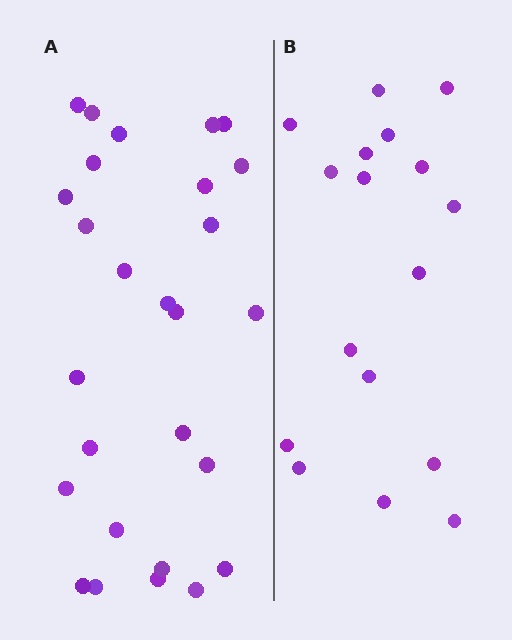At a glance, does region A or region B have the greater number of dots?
Region A (the left region) has more dots.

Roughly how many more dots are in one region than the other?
Region A has roughly 10 or so more dots than region B.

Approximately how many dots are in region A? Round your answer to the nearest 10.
About 30 dots. (The exact count is 27, which rounds to 30.)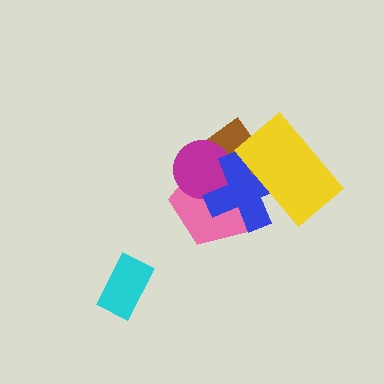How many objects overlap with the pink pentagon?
4 objects overlap with the pink pentagon.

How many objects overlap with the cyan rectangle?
0 objects overlap with the cyan rectangle.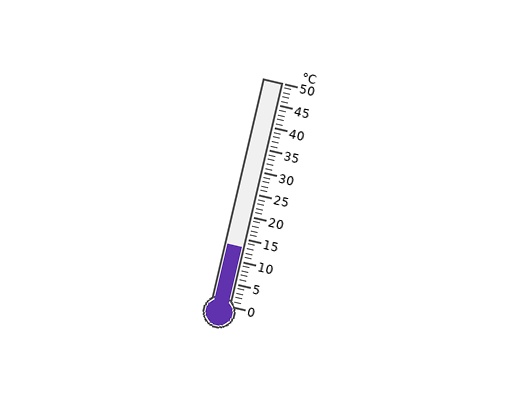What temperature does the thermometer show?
The thermometer shows approximately 13°C.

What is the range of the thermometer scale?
The thermometer scale ranges from 0°C to 50°C.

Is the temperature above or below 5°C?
The temperature is above 5°C.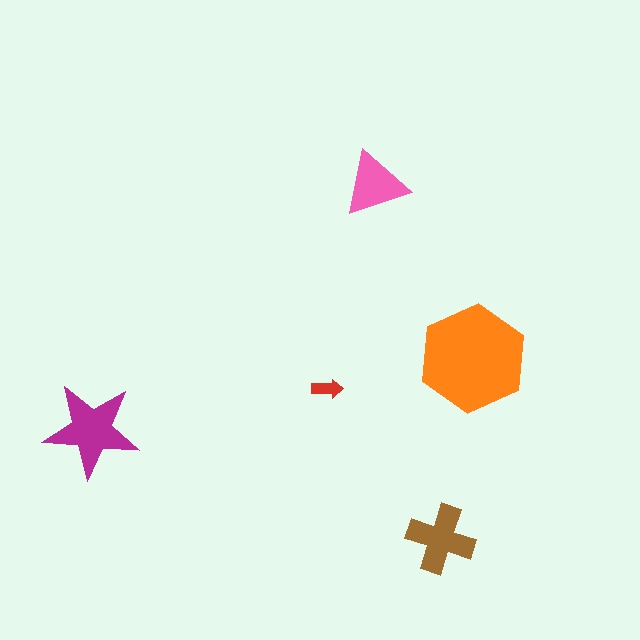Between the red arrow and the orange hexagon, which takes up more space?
The orange hexagon.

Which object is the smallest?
The red arrow.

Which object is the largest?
The orange hexagon.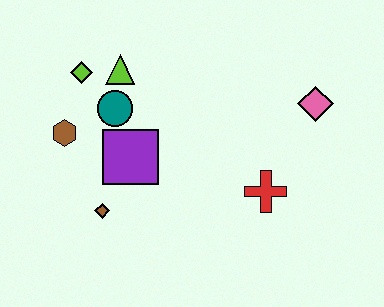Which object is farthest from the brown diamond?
The pink diamond is farthest from the brown diamond.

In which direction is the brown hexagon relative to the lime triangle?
The brown hexagon is below the lime triangle.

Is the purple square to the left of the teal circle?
No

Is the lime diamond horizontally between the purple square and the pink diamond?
No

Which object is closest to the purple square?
The teal circle is closest to the purple square.